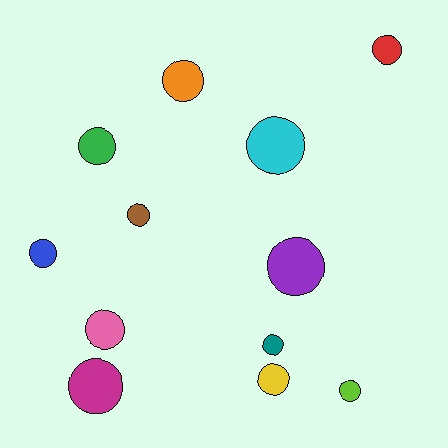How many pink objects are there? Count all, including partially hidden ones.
There is 1 pink object.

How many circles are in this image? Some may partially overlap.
There are 12 circles.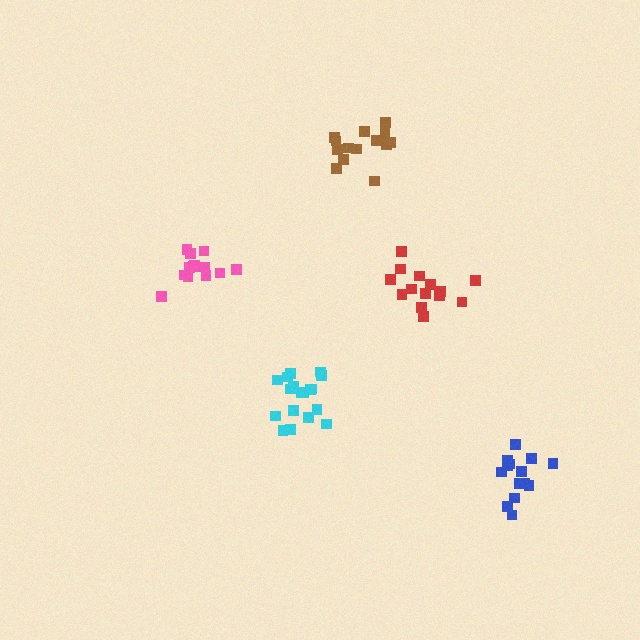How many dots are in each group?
Group 1: 14 dots, Group 2: 18 dots, Group 3: 13 dots, Group 4: 14 dots, Group 5: 14 dots (73 total).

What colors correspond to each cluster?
The clusters are colored: red, cyan, pink, brown, blue.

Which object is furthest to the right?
The blue cluster is rightmost.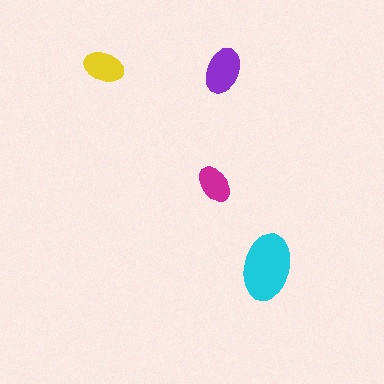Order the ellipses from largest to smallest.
the cyan one, the purple one, the yellow one, the magenta one.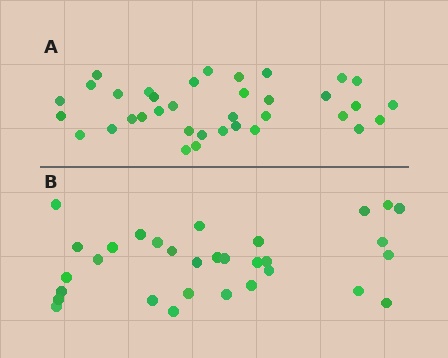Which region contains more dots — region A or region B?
Region A (the top region) has more dots.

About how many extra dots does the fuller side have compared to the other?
Region A has about 5 more dots than region B.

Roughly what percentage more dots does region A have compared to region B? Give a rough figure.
About 15% more.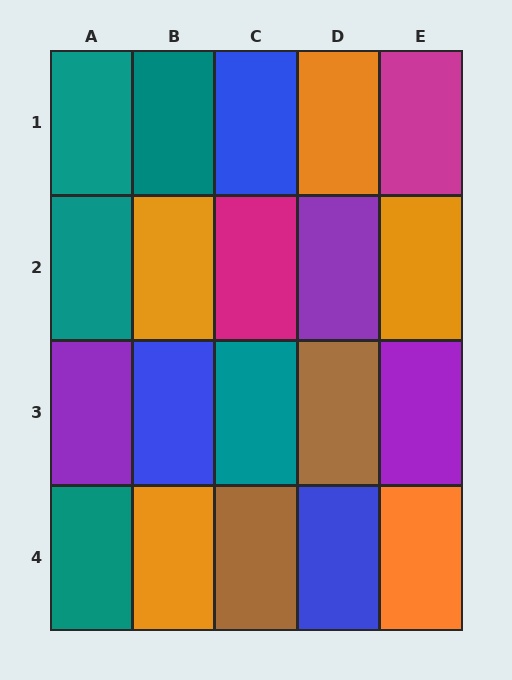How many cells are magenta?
2 cells are magenta.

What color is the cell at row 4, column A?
Teal.